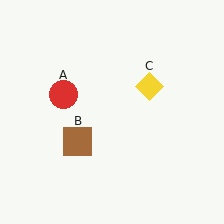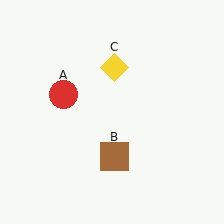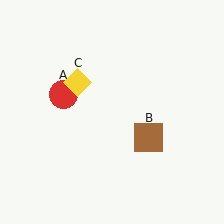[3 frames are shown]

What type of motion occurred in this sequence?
The brown square (object B), yellow diamond (object C) rotated counterclockwise around the center of the scene.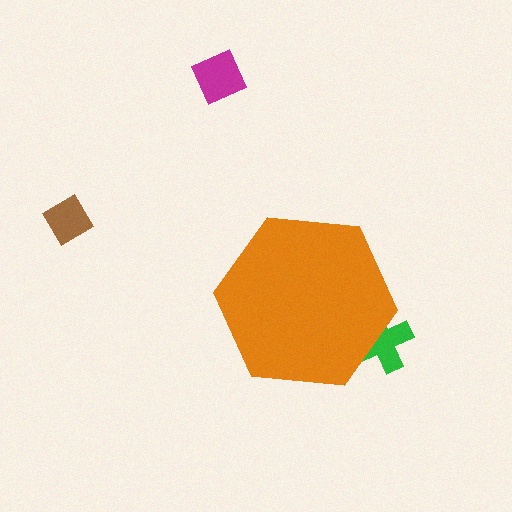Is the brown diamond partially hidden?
No, the brown diamond is fully visible.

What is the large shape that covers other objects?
An orange hexagon.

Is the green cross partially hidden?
Yes, the green cross is partially hidden behind the orange hexagon.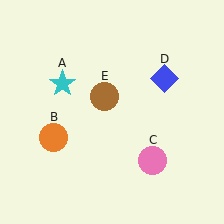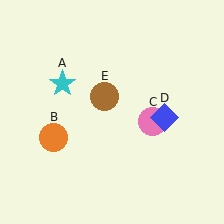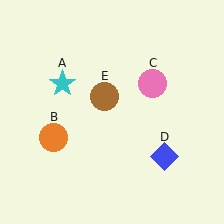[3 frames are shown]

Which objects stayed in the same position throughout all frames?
Cyan star (object A) and orange circle (object B) and brown circle (object E) remained stationary.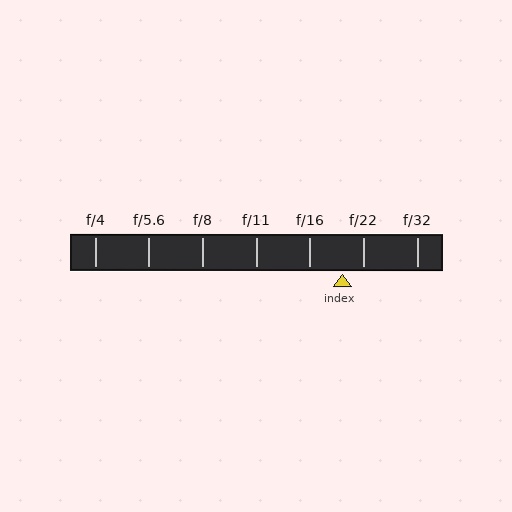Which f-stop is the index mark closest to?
The index mark is closest to f/22.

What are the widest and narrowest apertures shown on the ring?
The widest aperture shown is f/4 and the narrowest is f/32.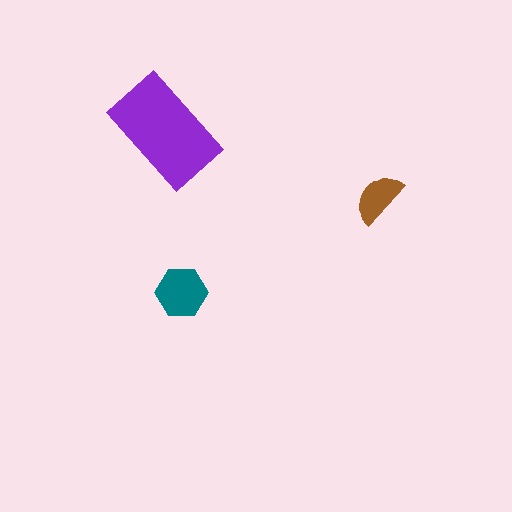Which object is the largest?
The purple rectangle.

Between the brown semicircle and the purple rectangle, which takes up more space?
The purple rectangle.